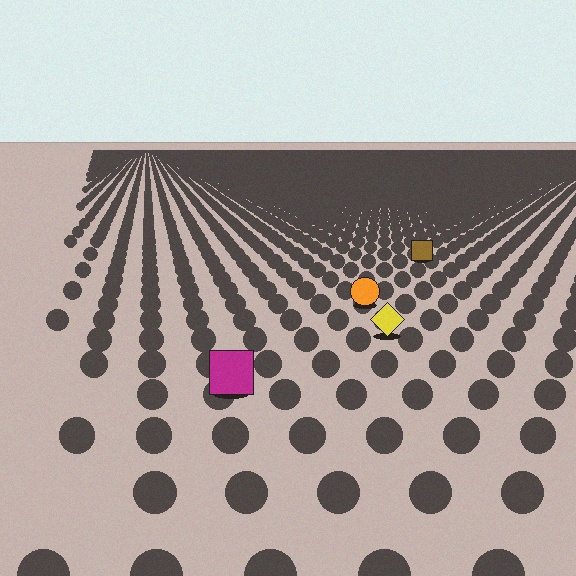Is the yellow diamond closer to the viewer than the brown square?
Yes. The yellow diamond is closer — you can tell from the texture gradient: the ground texture is coarser near it.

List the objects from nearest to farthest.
From nearest to farthest: the magenta square, the yellow diamond, the orange circle, the brown square.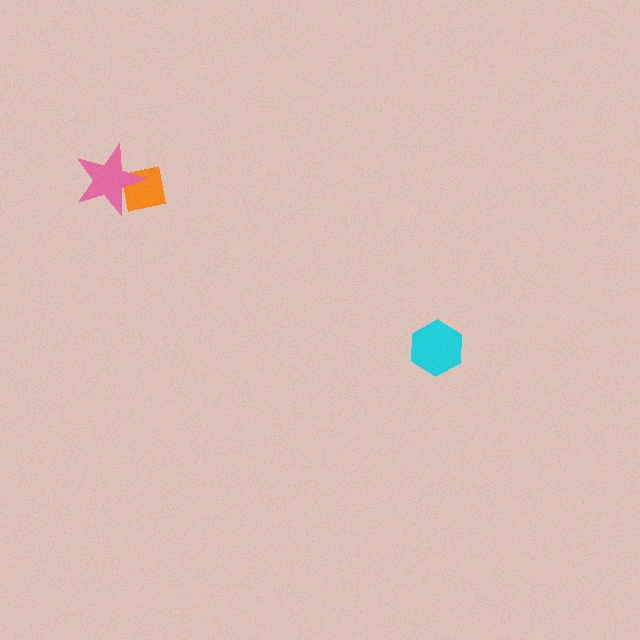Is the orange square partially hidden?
Yes, it is partially covered by another shape.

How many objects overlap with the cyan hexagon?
0 objects overlap with the cyan hexagon.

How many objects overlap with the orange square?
1 object overlaps with the orange square.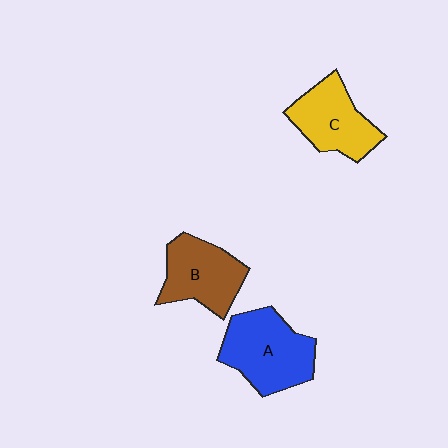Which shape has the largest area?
Shape A (blue).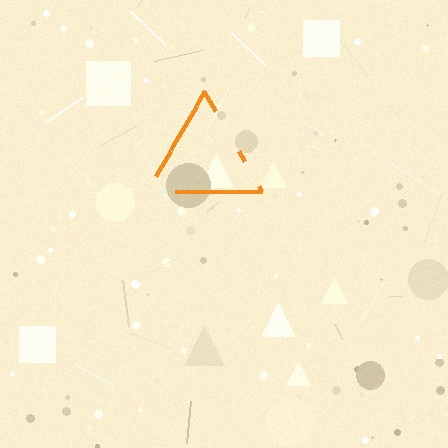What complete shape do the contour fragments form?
The contour fragments form a triangle.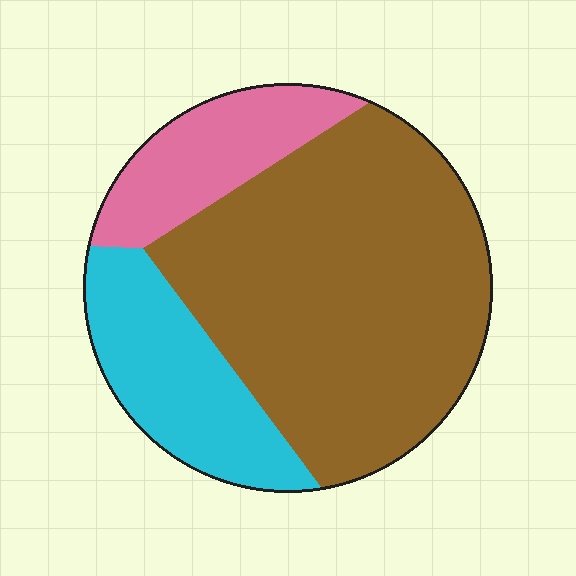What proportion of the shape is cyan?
Cyan takes up about one fifth (1/5) of the shape.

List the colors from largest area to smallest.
From largest to smallest: brown, cyan, pink.